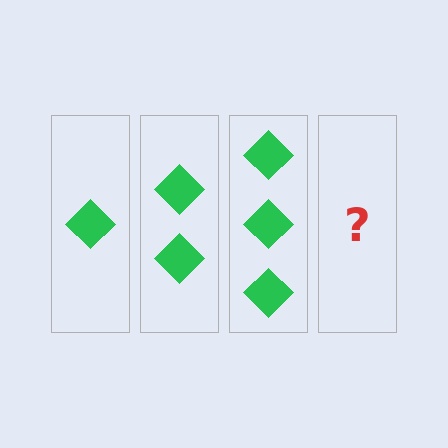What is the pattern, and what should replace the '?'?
The pattern is that each step adds one more diamond. The '?' should be 4 diamonds.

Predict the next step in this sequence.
The next step is 4 diamonds.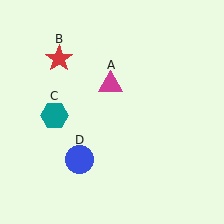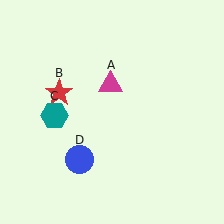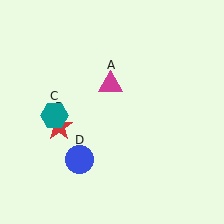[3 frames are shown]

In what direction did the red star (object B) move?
The red star (object B) moved down.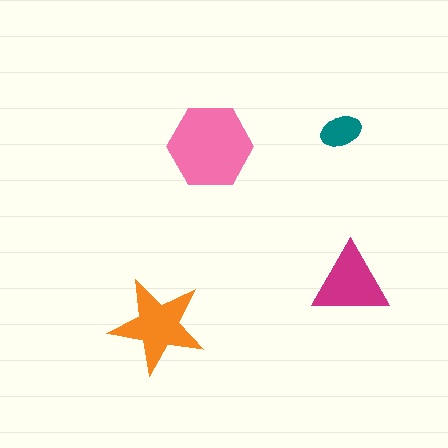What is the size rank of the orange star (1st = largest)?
2nd.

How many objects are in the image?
There are 4 objects in the image.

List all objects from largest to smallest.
The pink hexagon, the orange star, the magenta triangle, the teal ellipse.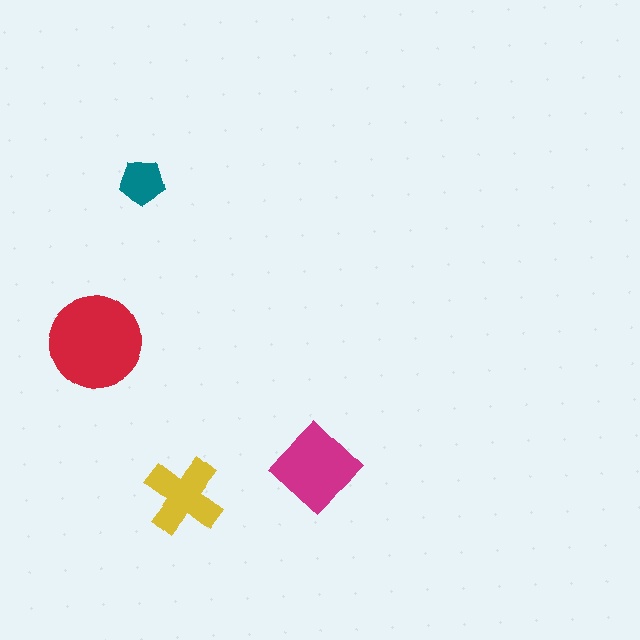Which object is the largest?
The red circle.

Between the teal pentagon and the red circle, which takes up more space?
The red circle.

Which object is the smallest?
The teal pentagon.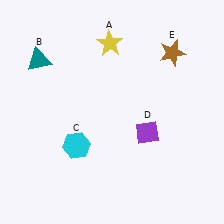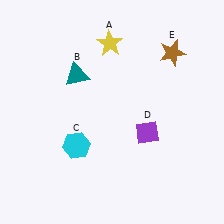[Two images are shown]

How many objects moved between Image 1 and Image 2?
1 object moved between the two images.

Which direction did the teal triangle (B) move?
The teal triangle (B) moved right.